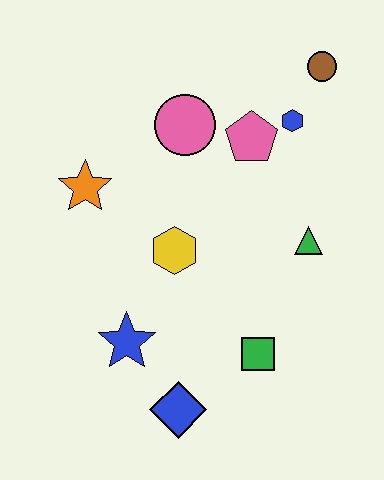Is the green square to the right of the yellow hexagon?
Yes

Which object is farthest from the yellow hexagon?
The brown circle is farthest from the yellow hexagon.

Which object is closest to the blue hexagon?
The pink pentagon is closest to the blue hexagon.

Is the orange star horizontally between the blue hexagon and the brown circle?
No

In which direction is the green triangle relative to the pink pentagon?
The green triangle is below the pink pentagon.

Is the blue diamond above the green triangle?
No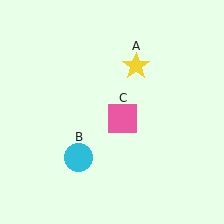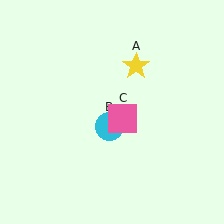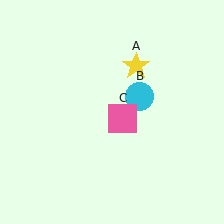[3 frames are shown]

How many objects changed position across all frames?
1 object changed position: cyan circle (object B).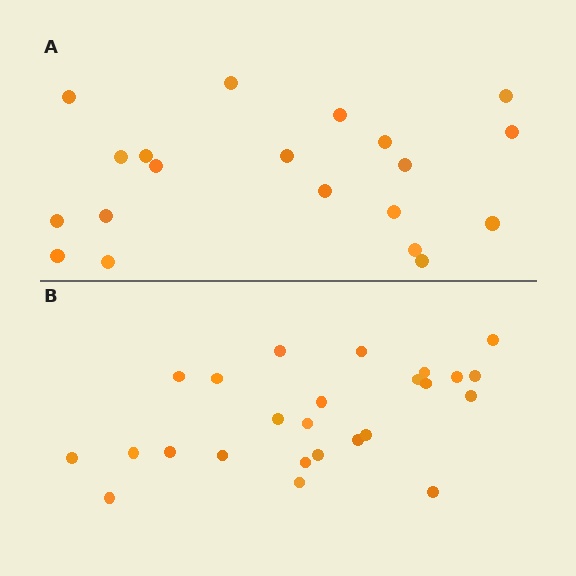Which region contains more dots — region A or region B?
Region B (the bottom region) has more dots.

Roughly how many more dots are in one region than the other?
Region B has about 5 more dots than region A.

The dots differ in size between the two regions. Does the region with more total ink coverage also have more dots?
No. Region A has more total ink coverage because its dots are larger, but region B actually contains more individual dots. Total area can be misleading — the number of items is what matters here.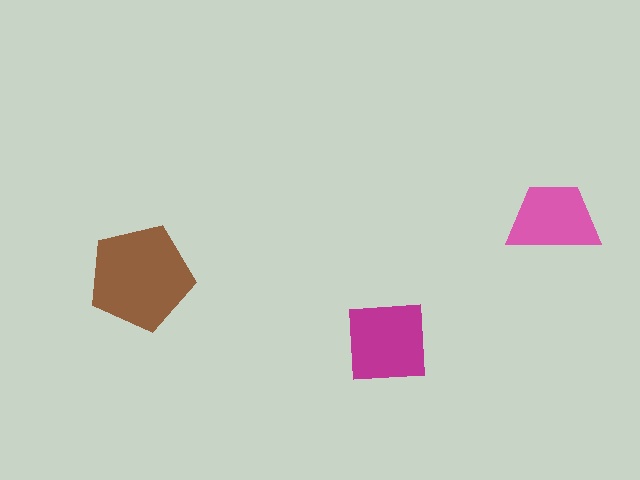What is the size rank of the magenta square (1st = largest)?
2nd.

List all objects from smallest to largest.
The pink trapezoid, the magenta square, the brown pentagon.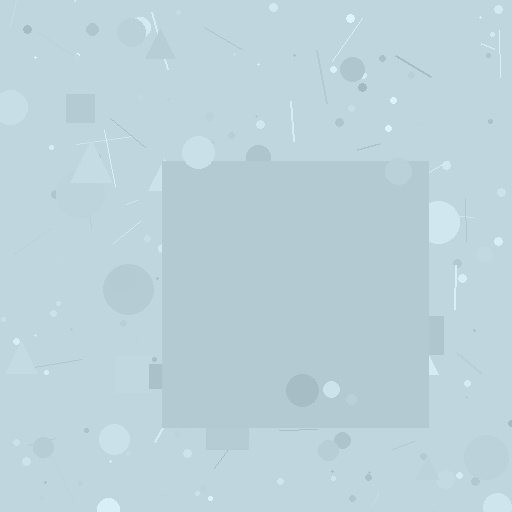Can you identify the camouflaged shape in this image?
The camouflaged shape is a square.